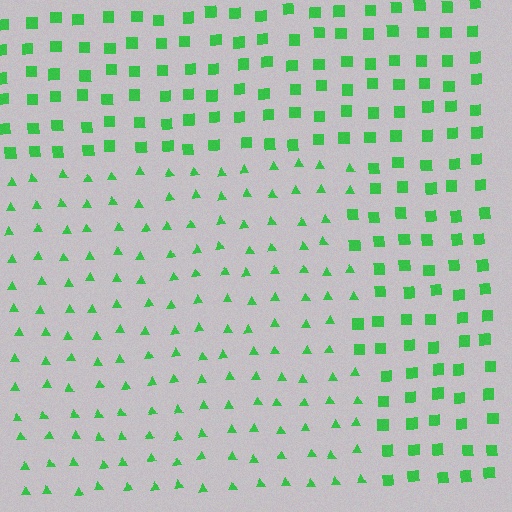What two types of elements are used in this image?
The image uses triangles inside the rectangle region and squares outside it.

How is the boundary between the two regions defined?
The boundary is defined by a change in element shape: triangles inside vs. squares outside. All elements share the same color and spacing.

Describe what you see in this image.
The image is filled with small green elements arranged in a uniform grid. A rectangle-shaped region contains triangles, while the surrounding area contains squares. The boundary is defined purely by the change in element shape.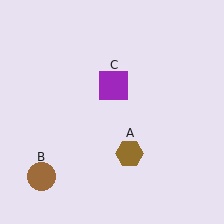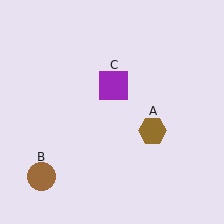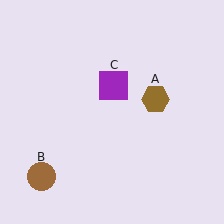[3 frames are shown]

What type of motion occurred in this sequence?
The brown hexagon (object A) rotated counterclockwise around the center of the scene.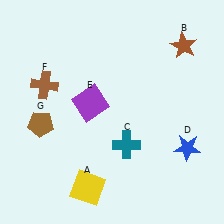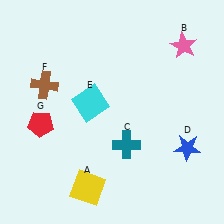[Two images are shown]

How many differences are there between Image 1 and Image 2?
There are 3 differences between the two images.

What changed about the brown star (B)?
In Image 1, B is brown. In Image 2, it changed to pink.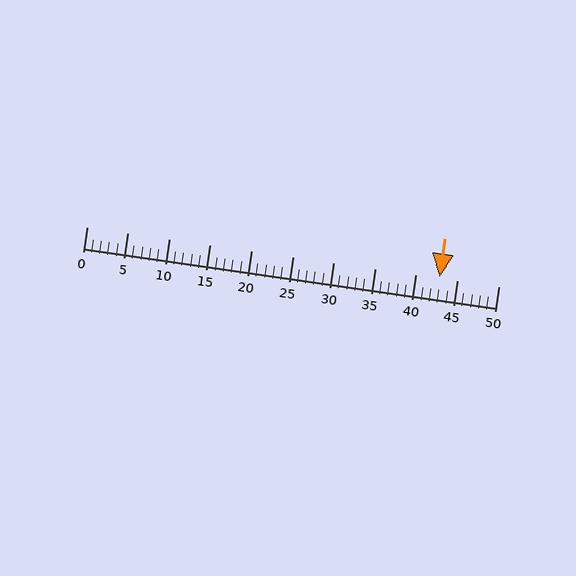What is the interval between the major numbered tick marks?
The major tick marks are spaced 5 units apart.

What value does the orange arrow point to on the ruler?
The orange arrow points to approximately 43.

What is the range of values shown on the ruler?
The ruler shows values from 0 to 50.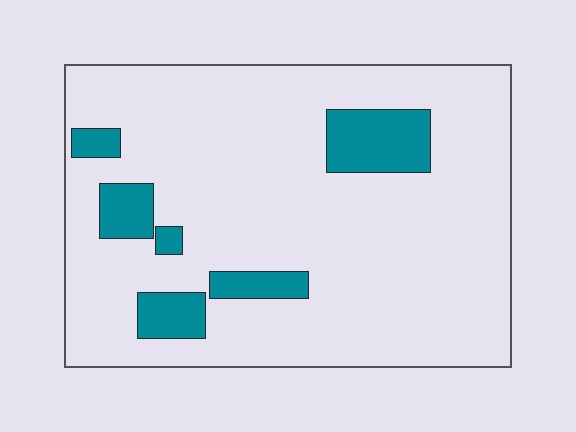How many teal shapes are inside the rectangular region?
6.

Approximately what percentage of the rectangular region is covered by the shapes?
Approximately 15%.